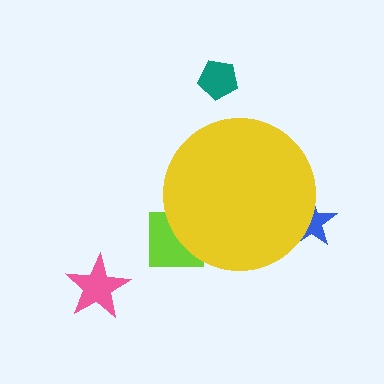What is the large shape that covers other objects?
A yellow circle.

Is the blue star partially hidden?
Yes, the blue star is partially hidden behind the yellow circle.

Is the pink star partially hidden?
No, the pink star is fully visible.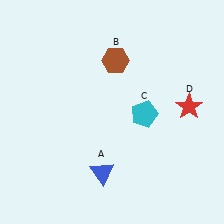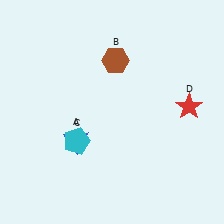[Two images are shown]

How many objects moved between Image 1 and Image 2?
2 objects moved between the two images.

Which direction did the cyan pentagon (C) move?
The cyan pentagon (C) moved left.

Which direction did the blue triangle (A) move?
The blue triangle (A) moved up.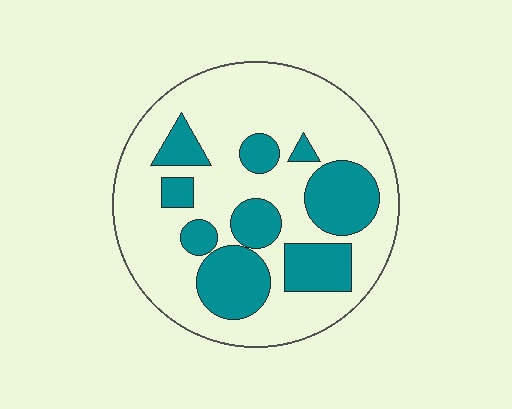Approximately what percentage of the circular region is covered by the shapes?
Approximately 30%.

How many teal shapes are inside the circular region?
9.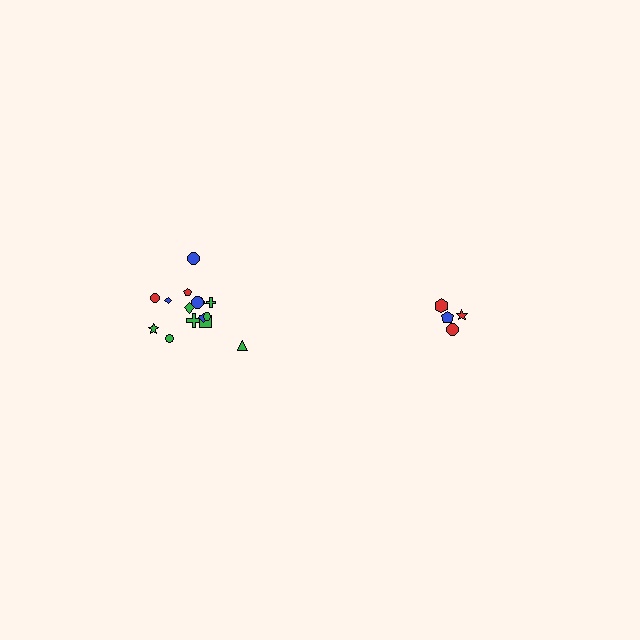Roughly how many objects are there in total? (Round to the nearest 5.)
Roughly 20 objects in total.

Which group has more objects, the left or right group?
The left group.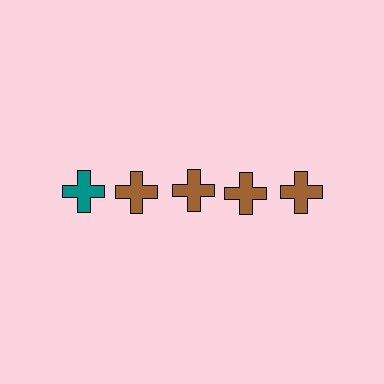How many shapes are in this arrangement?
There are 5 shapes arranged in a grid pattern.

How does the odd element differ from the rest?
It has a different color: teal instead of brown.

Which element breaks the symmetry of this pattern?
The teal cross in the top row, leftmost column breaks the symmetry. All other shapes are brown crosses.